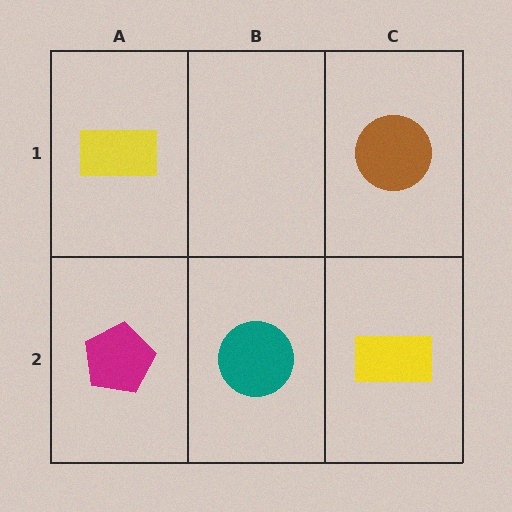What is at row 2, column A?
A magenta pentagon.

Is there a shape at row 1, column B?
No, that cell is empty.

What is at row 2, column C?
A yellow rectangle.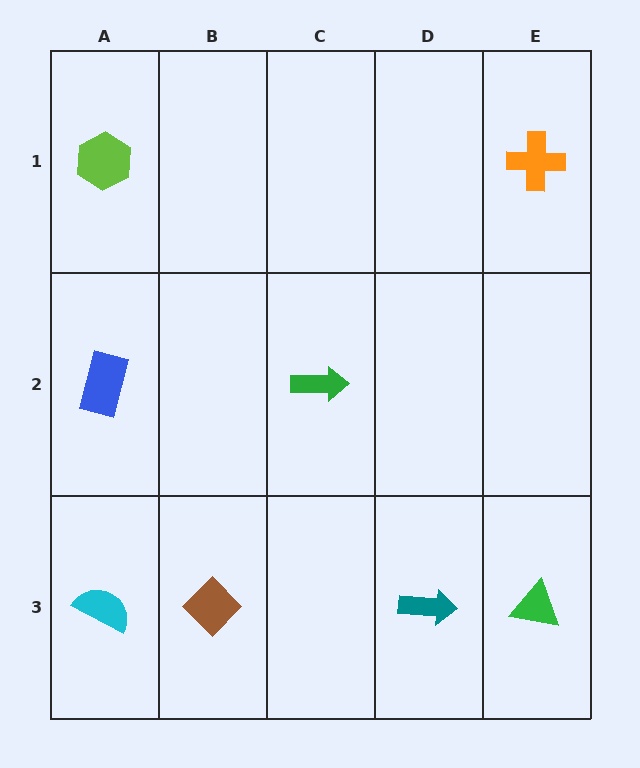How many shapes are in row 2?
2 shapes.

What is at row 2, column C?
A green arrow.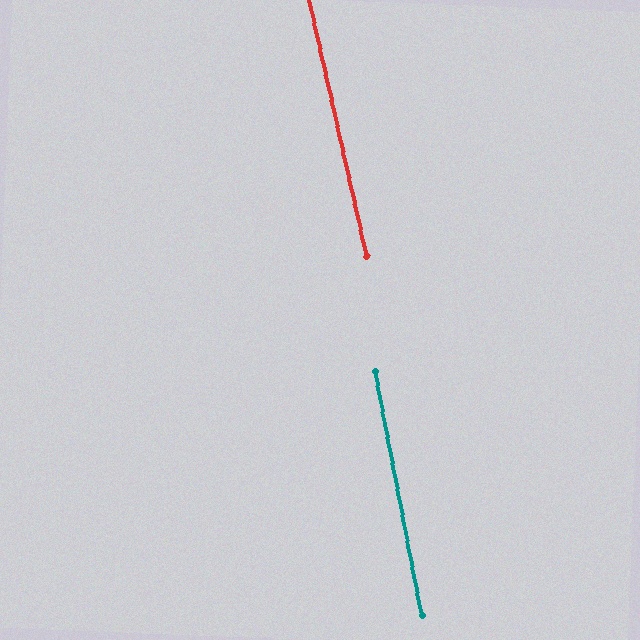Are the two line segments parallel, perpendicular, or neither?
Parallel — their directions differ by only 1.7°.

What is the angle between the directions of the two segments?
Approximately 2 degrees.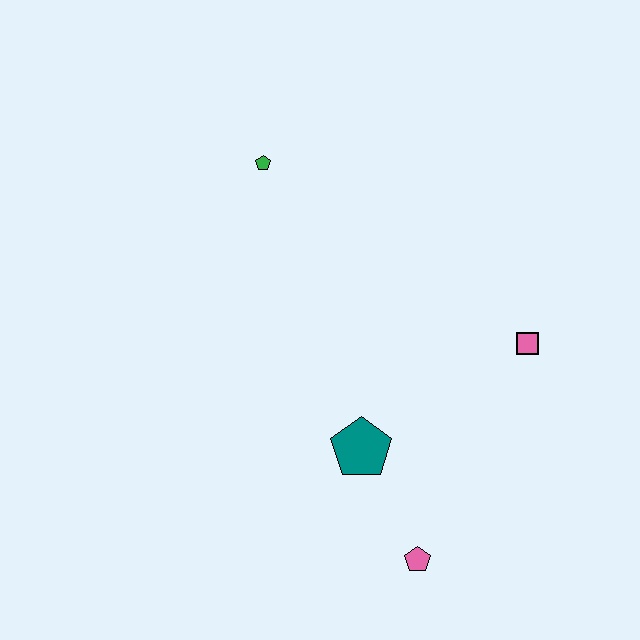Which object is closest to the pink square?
The teal pentagon is closest to the pink square.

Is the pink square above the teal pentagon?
Yes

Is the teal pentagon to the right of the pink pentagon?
No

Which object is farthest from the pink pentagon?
The green pentagon is farthest from the pink pentagon.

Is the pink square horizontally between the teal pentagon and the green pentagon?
No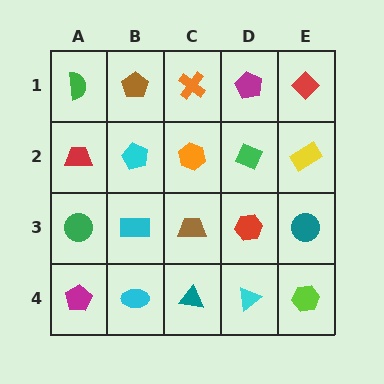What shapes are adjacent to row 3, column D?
A green diamond (row 2, column D), a cyan triangle (row 4, column D), a brown trapezoid (row 3, column C), a teal circle (row 3, column E).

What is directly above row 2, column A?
A green semicircle.